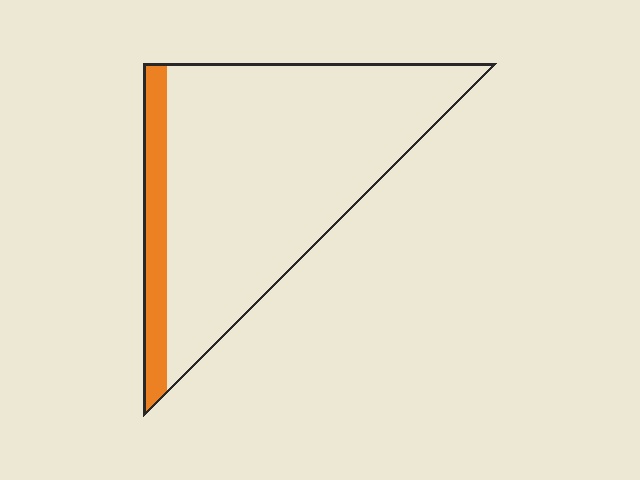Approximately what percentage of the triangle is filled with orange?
Approximately 15%.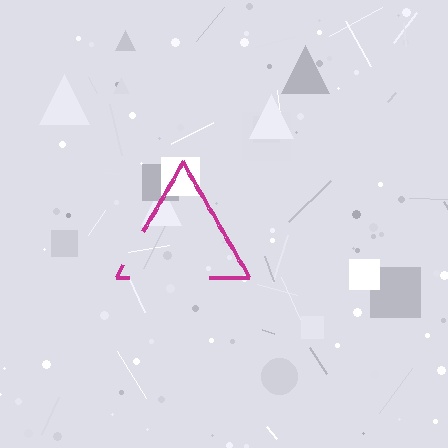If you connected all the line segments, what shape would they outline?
They would outline a triangle.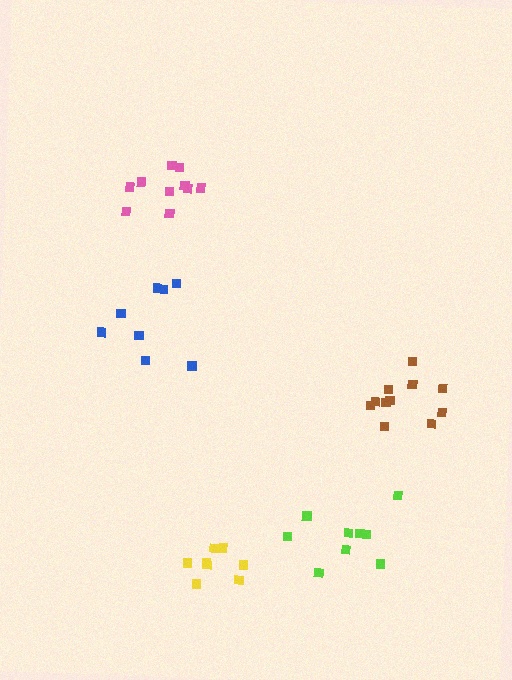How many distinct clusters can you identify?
There are 5 distinct clusters.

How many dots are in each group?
Group 1: 8 dots, Group 2: 11 dots, Group 3: 8 dots, Group 4: 9 dots, Group 5: 10 dots (46 total).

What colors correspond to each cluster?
The clusters are colored: blue, brown, yellow, lime, pink.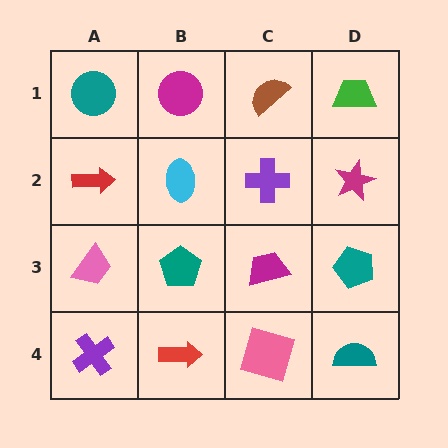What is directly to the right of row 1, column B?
A brown semicircle.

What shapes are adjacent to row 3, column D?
A magenta star (row 2, column D), a teal semicircle (row 4, column D), a magenta trapezoid (row 3, column C).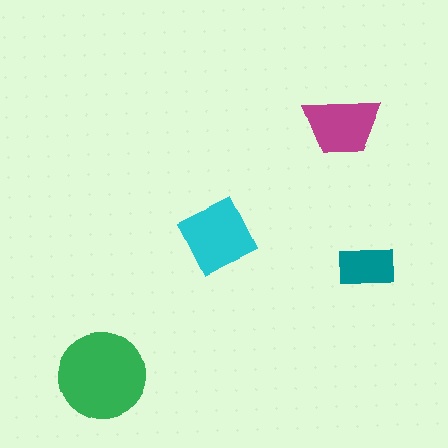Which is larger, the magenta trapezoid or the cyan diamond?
The cyan diamond.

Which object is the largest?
The green circle.